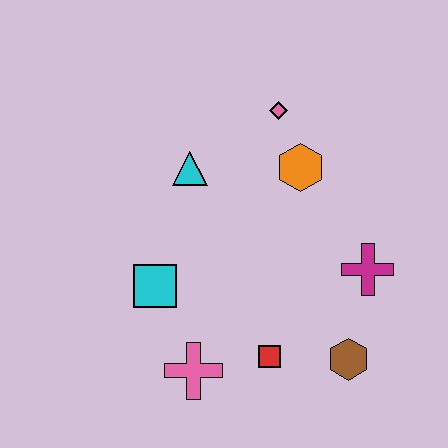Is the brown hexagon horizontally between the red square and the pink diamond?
No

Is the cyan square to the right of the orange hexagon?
No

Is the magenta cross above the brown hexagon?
Yes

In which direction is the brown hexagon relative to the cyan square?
The brown hexagon is to the right of the cyan square.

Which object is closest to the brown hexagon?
The red square is closest to the brown hexagon.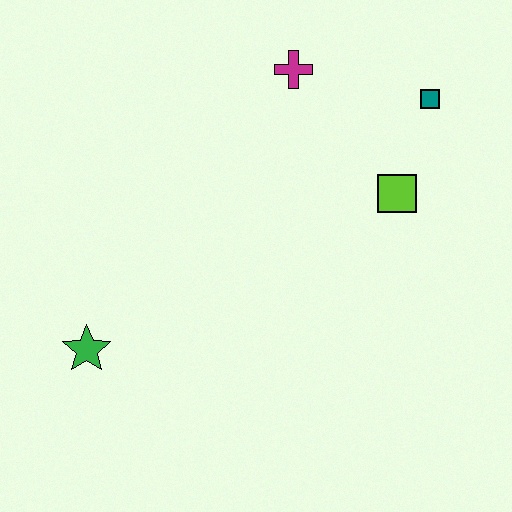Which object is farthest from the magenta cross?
The green star is farthest from the magenta cross.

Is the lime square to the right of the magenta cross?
Yes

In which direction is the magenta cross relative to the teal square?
The magenta cross is to the left of the teal square.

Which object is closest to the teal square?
The lime square is closest to the teal square.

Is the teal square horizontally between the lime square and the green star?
No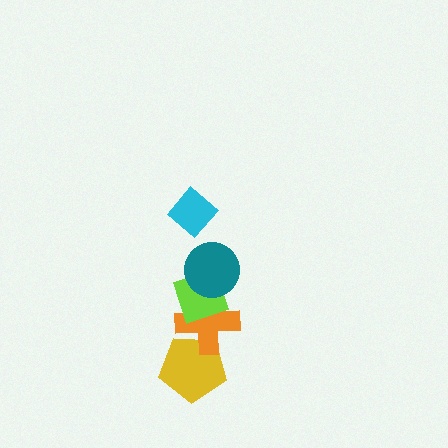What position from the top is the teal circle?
The teal circle is 2nd from the top.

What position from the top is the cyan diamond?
The cyan diamond is 1st from the top.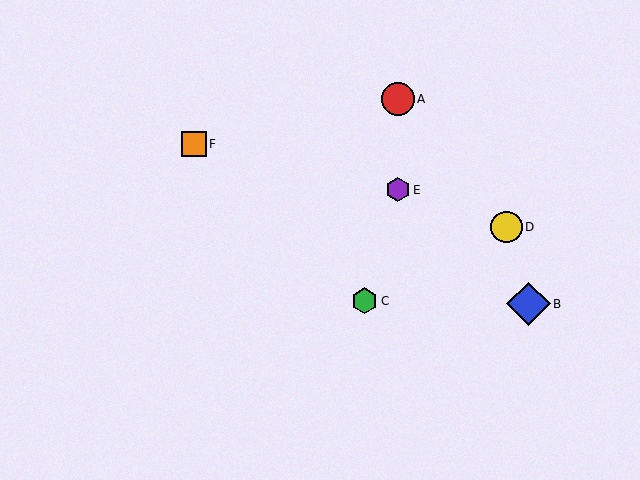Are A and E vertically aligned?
Yes, both are at x≈398.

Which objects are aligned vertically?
Objects A, E are aligned vertically.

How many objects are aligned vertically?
2 objects (A, E) are aligned vertically.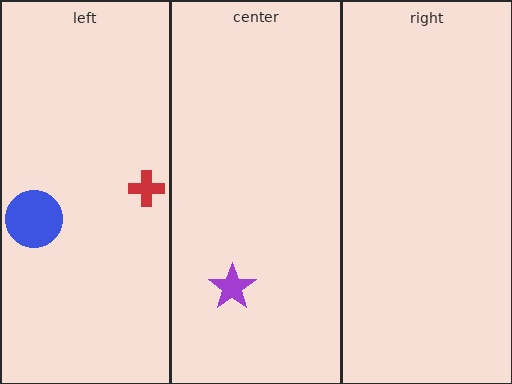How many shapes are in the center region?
1.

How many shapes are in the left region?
2.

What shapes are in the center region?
The purple star.